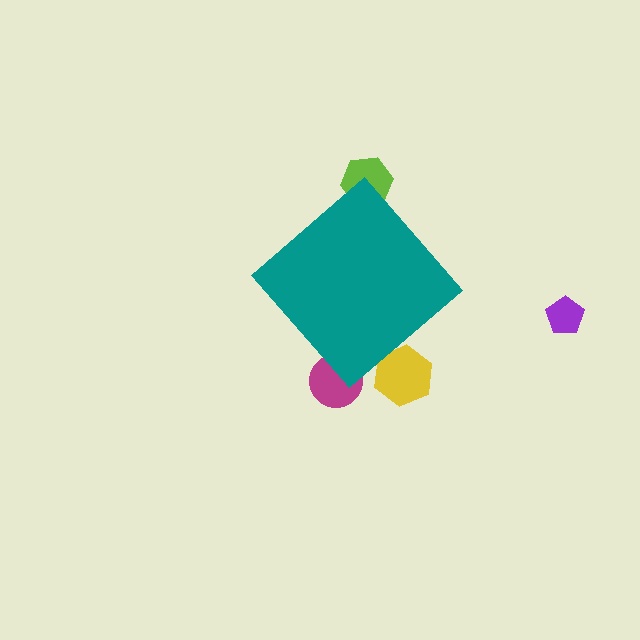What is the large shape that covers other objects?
A teal diamond.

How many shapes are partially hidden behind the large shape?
3 shapes are partially hidden.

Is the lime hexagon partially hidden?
Yes, the lime hexagon is partially hidden behind the teal diamond.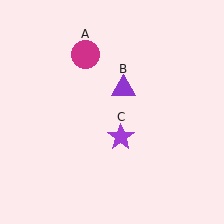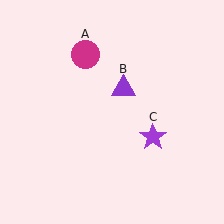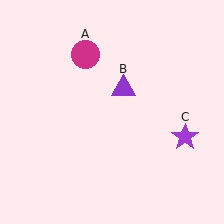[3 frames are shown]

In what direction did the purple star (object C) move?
The purple star (object C) moved right.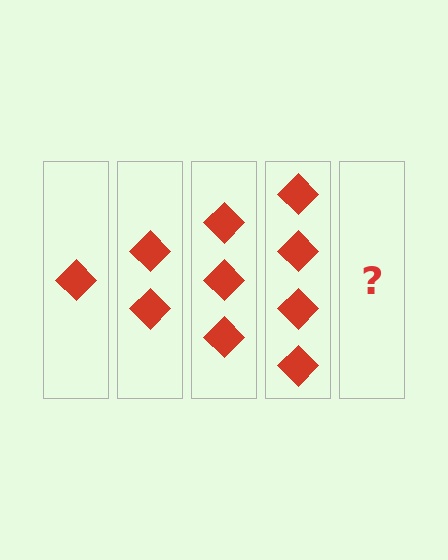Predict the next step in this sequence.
The next step is 5 diamonds.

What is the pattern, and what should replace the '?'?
The pattern is that each step adds one more diamond. The '?' should be 5 diamonds.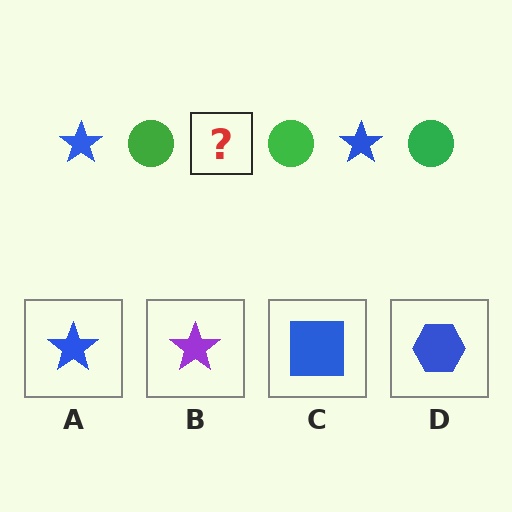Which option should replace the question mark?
Option A.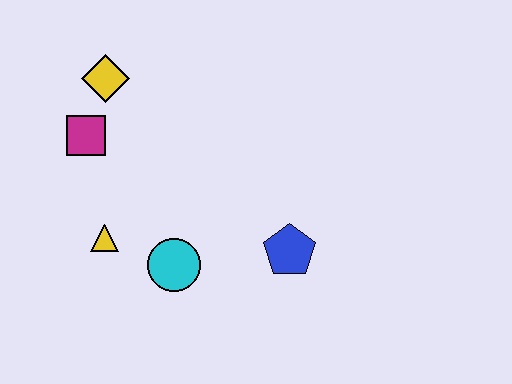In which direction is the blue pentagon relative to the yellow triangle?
The blue pentagon is to the right of the yellow triangle.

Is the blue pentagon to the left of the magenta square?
No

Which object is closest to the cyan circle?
The yellow triangle is closest to the cyan circle.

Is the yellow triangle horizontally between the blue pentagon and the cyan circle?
No